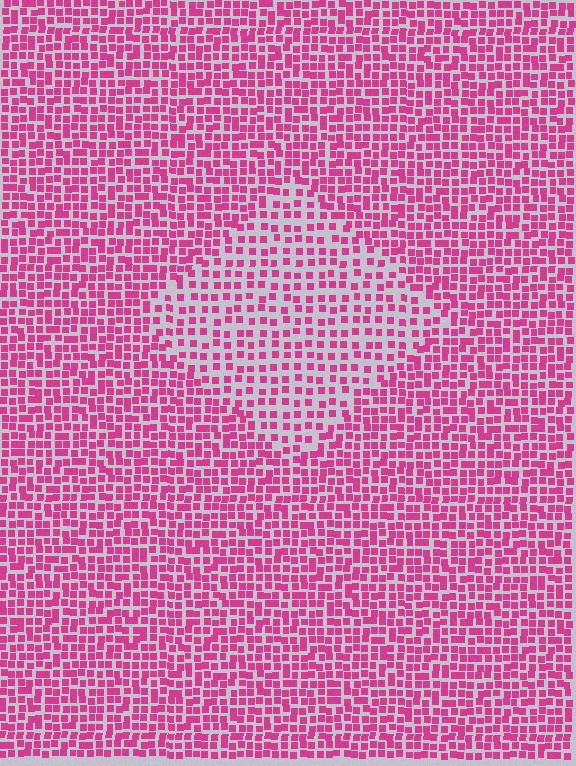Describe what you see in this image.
The image contains small magenta elements arranged at two different densities. A diamond-shaped region is visible where the elements are less densely packed than the surrounding area.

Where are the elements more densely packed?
The elements are more densely packed outside the diamond boundary.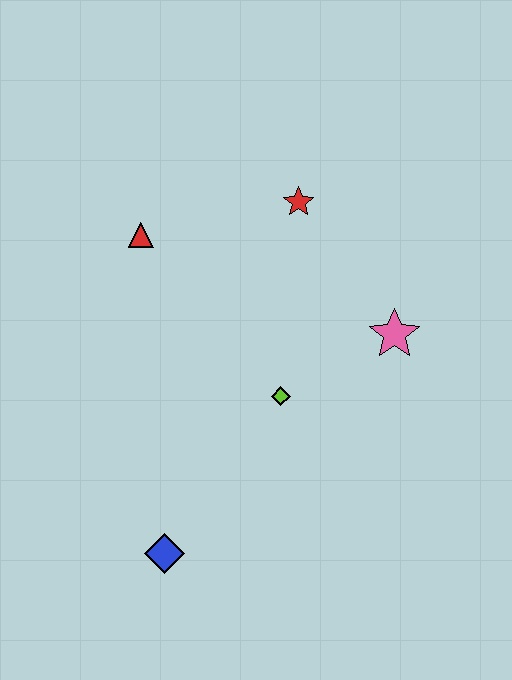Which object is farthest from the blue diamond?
The red star is farthest from the blue diamond.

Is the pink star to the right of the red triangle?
Yes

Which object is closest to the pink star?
The lime diamond is closest to the pink star.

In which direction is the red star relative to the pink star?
The red star is above the pink star.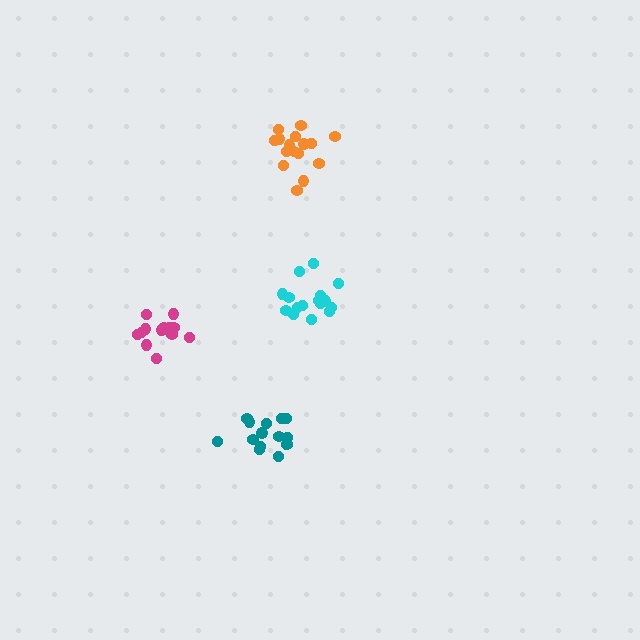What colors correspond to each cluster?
The clusters are colored: magenta, teal, cyan, orange.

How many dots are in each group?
Group 1: 14 dots, Group 2: 15 dots, Group 3: 16 dots, Group 4: 16 dots (61 total).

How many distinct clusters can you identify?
There are 4 distinct clusters.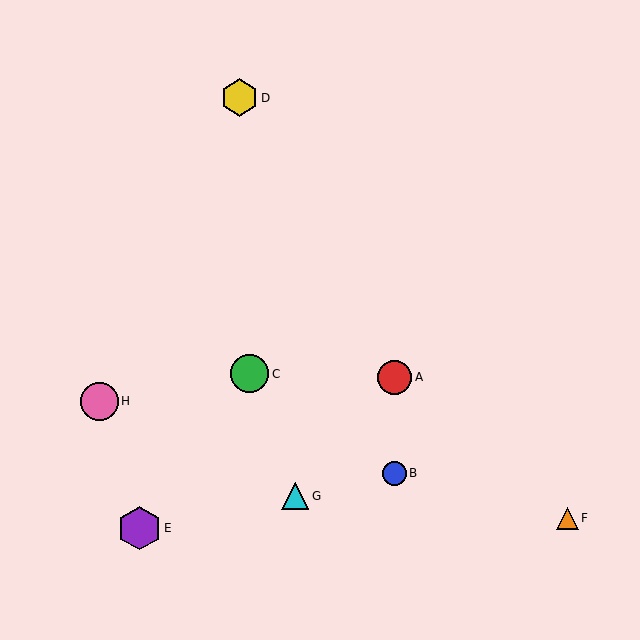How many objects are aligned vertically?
2 objects (A, B) are aligned vertically.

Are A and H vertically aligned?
No, A is at x≈395 and H is at x≈99.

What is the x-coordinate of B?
Object B is at x≈395.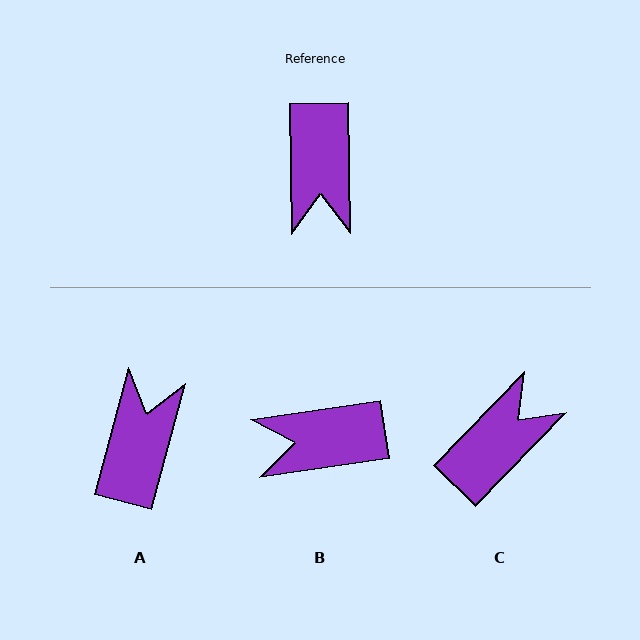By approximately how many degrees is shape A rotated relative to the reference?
Approximately 164 degrees counter-clockwise.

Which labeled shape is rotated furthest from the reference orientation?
A, about 164 degrees away.